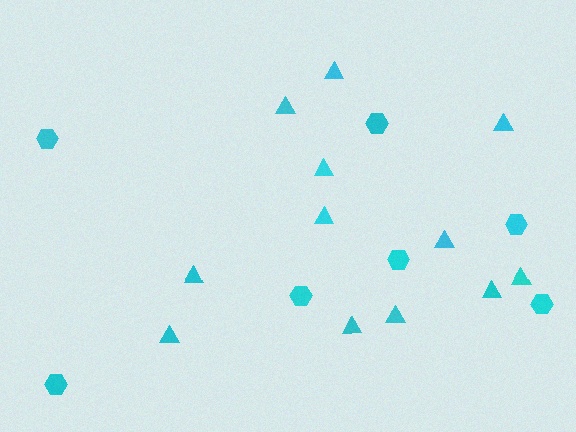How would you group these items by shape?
There are 2 groups: one group of hexagons (7) and one group of triangles (12).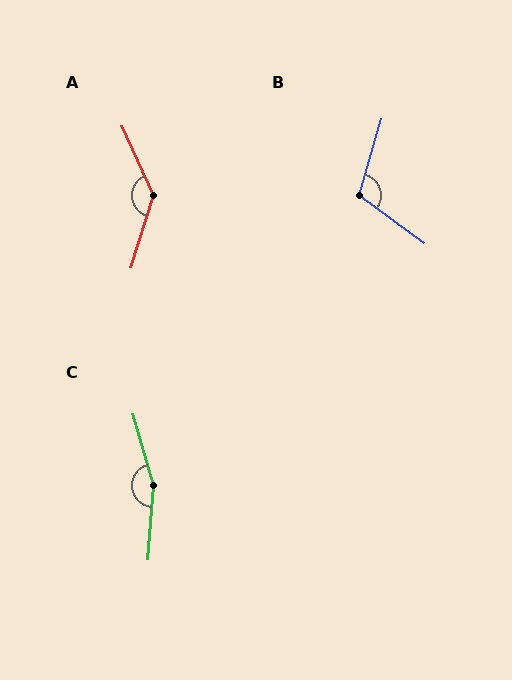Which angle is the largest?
C, at approximately 160 degrees.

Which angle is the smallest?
B, at approximately 110 degrees.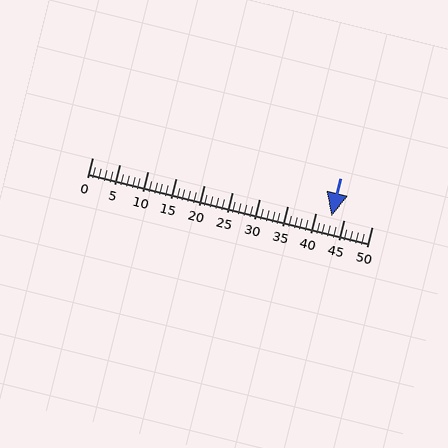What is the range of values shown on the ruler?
The ruler shows values from 0 to 50.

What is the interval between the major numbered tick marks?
The major tick marks are spaced 5 units apart.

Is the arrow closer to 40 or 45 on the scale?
The arrow is closer to 45.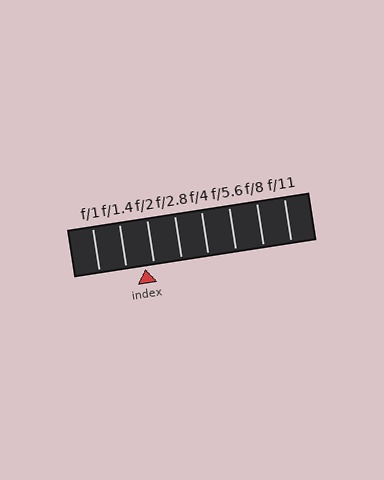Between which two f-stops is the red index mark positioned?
The index mark is between f/1.4 and f/2.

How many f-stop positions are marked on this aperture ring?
There are 8 f-stop positions marked.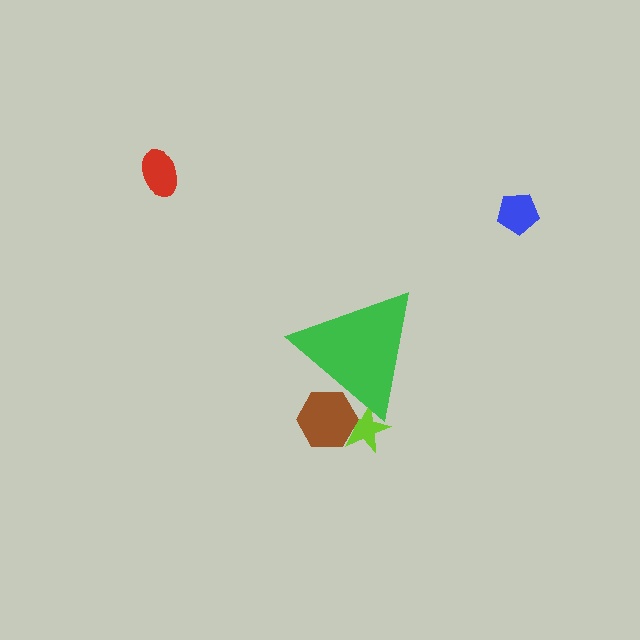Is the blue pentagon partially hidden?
No, the blue pentagon is fully visible.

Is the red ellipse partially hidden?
No, the red ellipse is fully visible.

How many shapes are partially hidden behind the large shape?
2 shapes are partially hidden.